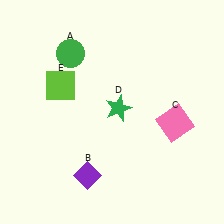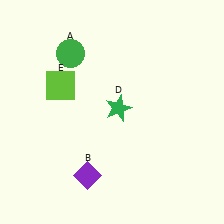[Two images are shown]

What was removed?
The pink square (C) was removed in Image 2.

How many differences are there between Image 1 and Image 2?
There is 1 difference between the two images.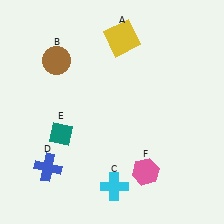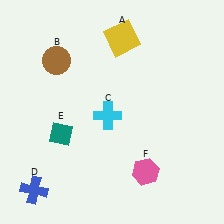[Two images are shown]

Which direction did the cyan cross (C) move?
The cyan cross (C) moved up.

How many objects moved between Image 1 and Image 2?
2 objects moved between the two images.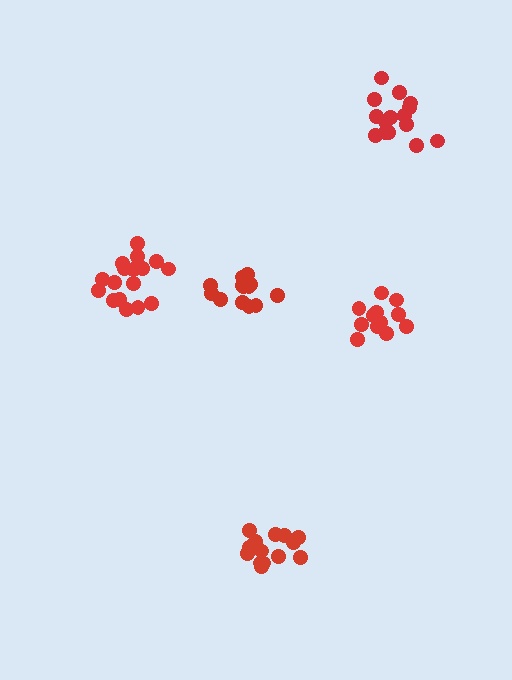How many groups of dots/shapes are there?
There are 5 groups.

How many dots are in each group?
Group 1: 17 dots, Group 2: 13 dots, Group 3: 14 dots, Group 4: 13 dots, Group 5: 15 dots (72 total).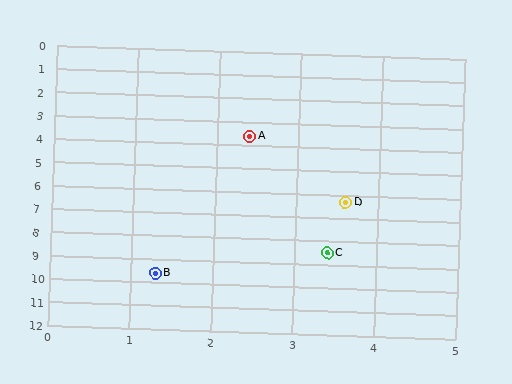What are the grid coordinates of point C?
Point C is at approximately (3.4, 8.5).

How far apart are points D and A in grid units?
Points D and A are about 3.0 grid units apart.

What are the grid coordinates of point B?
Point B is at approximately (1.3, 9.6).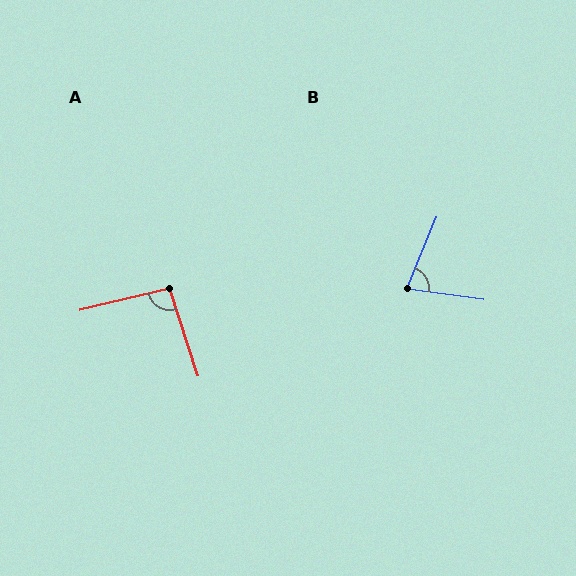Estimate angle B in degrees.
Approximately 76 degrees.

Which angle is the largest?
A, at approximately 94 degrees.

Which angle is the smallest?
B, at approximately 76 degrees.